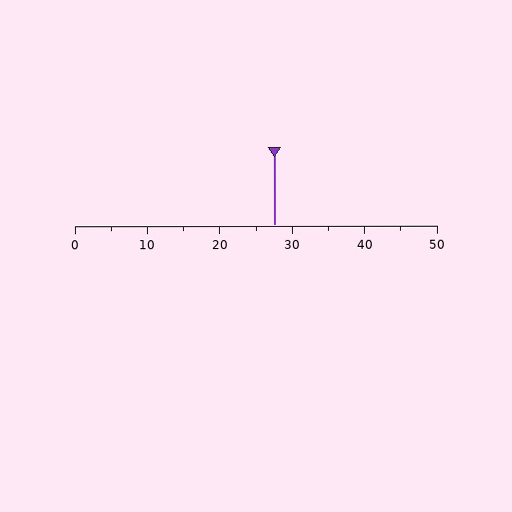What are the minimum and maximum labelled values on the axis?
The axis runs from 0 to 50.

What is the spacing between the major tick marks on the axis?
The major ticks are spaced 10 apart.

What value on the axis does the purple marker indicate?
The marker indicates approximately 27.5.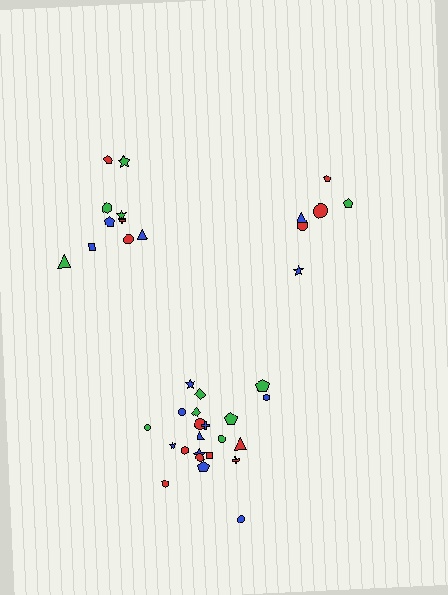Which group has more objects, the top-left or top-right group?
The top-left group.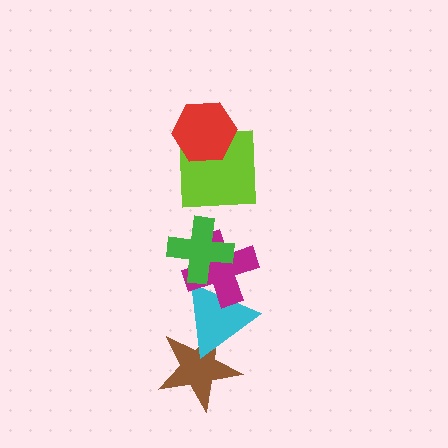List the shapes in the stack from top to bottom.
From top to bottom: the red hexagon, the lime square, the green cross, the magenta cross, the cyan triangle, the brown star.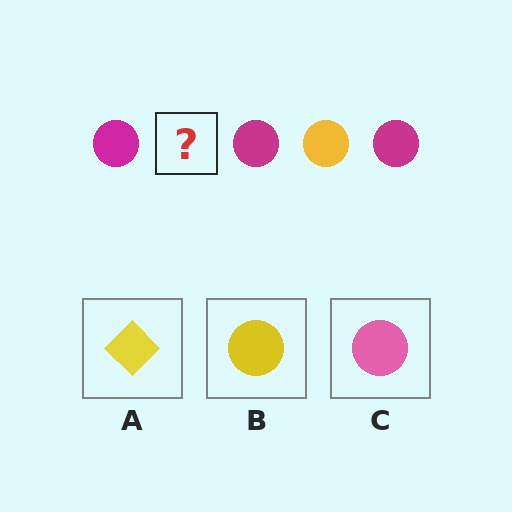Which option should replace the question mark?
Option B.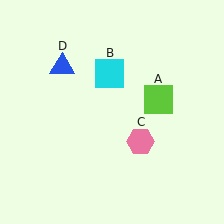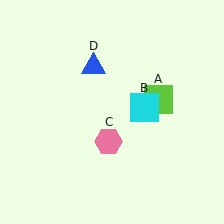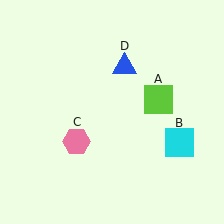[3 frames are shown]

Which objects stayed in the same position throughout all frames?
Lime square (object A) remained stationary.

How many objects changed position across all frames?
3 objects changed position: cyan square (object B), pink hexagon (object C), blue triangle (object D).